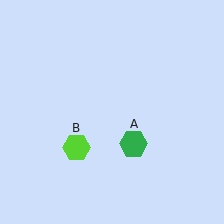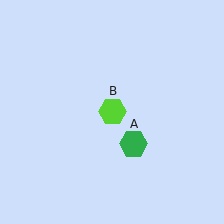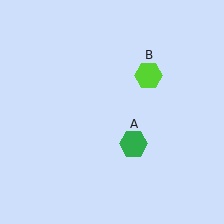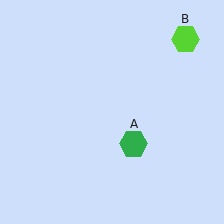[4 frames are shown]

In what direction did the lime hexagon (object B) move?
The lime hexagon (object B) moved up and to the right.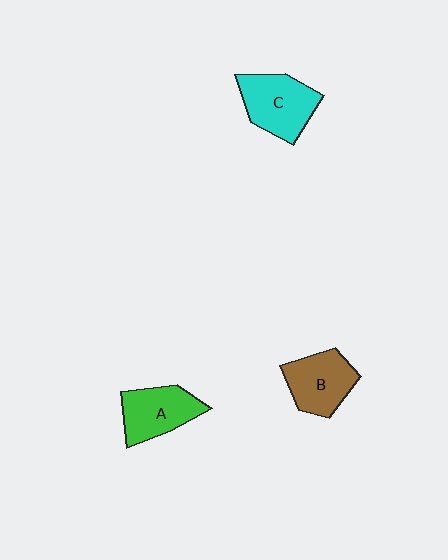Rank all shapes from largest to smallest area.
From largest to smallest: C (cyan), B (brown), A (green).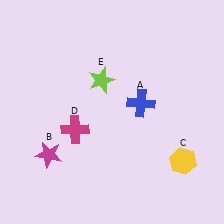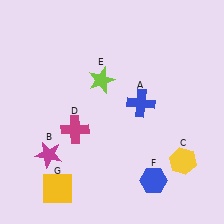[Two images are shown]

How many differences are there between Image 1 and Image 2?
There are 2 differences between the two images.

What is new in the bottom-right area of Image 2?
A blue hexagon (F) was added in the bottom-right area of Image 2.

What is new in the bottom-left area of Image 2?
A yellow square (G) was added in the bottom-left area of Image 2.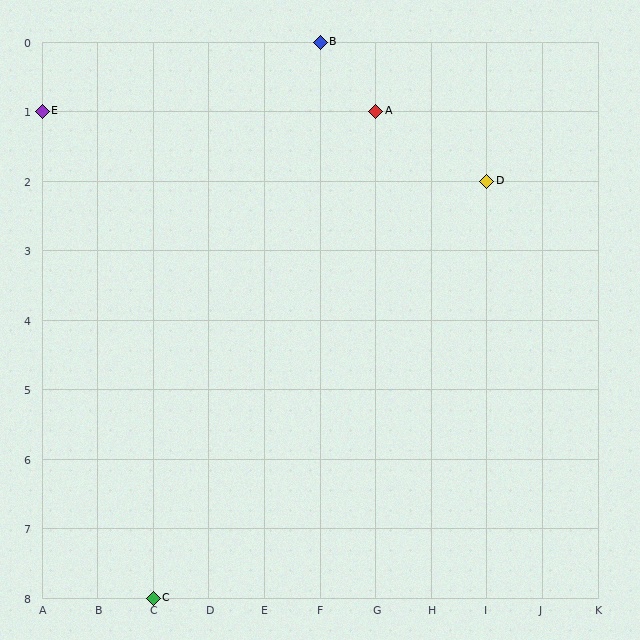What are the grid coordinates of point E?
Point E is at grid coordinates (A, 1).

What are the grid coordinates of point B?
Point B is at grid coordinates (F, 0).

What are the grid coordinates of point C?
Point C is at grid coordinates (C, 8).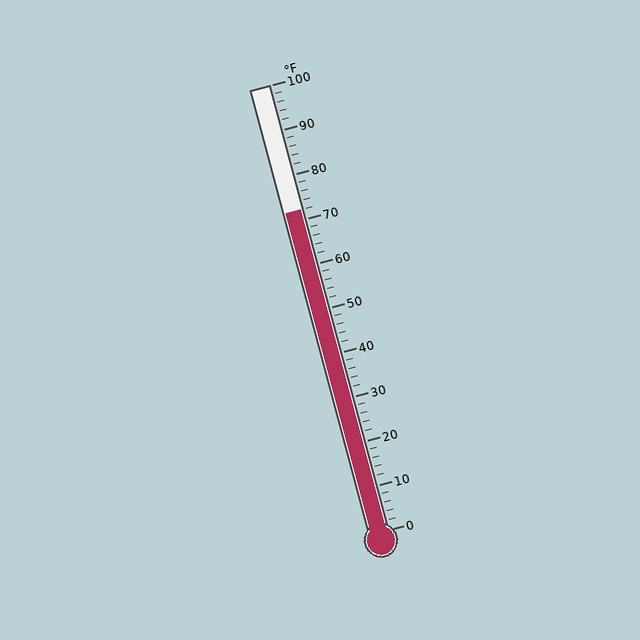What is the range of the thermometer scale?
The thermometer scale ranges from 0°F to 100°F.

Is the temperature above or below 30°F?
The temperature is above 30°F.